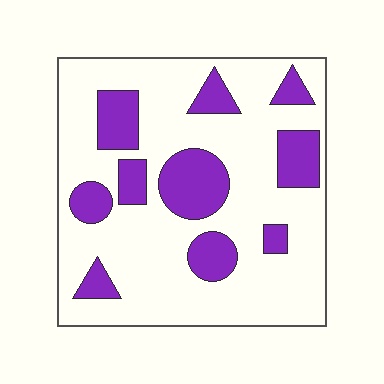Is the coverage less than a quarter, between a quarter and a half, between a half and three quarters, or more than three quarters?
Less than a quarter.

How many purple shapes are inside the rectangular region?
10.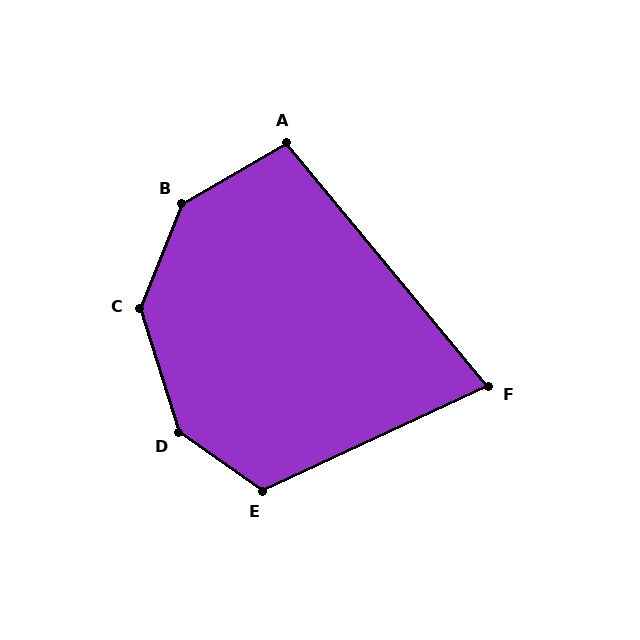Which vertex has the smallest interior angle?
F, at approximately 75 degrees.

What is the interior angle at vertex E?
Approximately 120 degrees (obtuse).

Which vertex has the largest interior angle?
D, at approximately 142 degrees.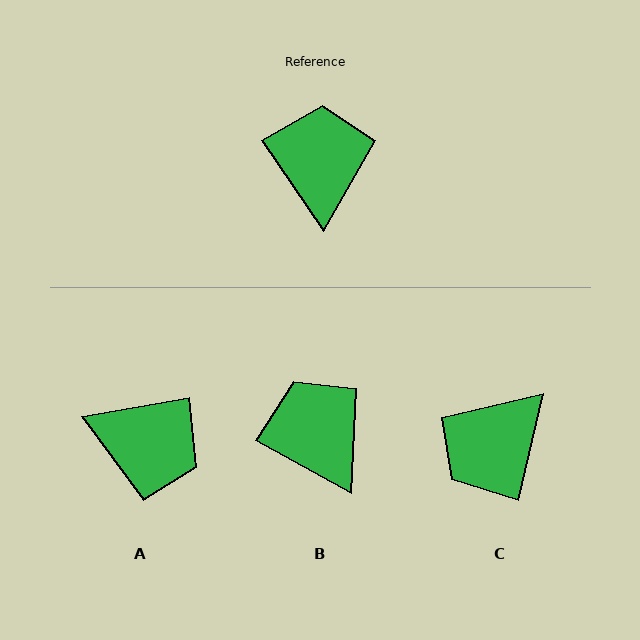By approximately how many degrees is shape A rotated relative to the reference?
Approximately 114 degrees clockwise.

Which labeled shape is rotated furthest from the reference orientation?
C, about 133 degrees away.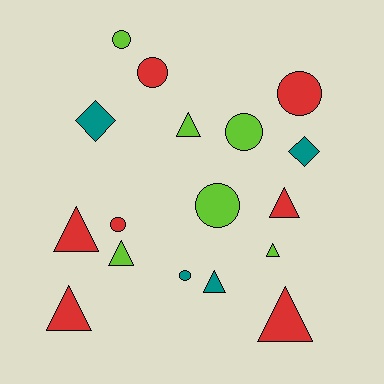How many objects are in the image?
There are 17 objects.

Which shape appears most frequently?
Triangle, with 8 objects.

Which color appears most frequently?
Red, with 7 objects.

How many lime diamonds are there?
There are no lime diamonds.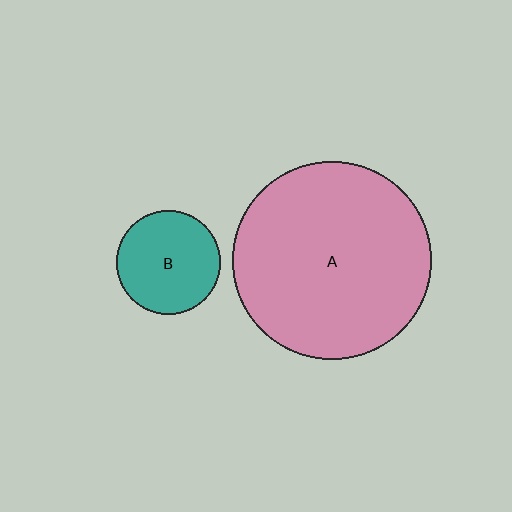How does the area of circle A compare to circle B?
Approximately 3.7 times.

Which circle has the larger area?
Circle A (pink).